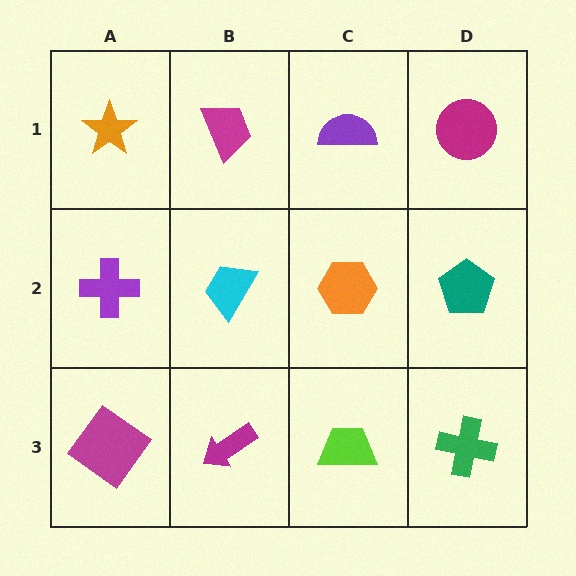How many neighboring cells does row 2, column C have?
4.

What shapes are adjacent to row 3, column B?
A cyan trapezoid (row 2, column B), a magenta diamond (row 3, column A), a lime trapezoid (row 3, column C).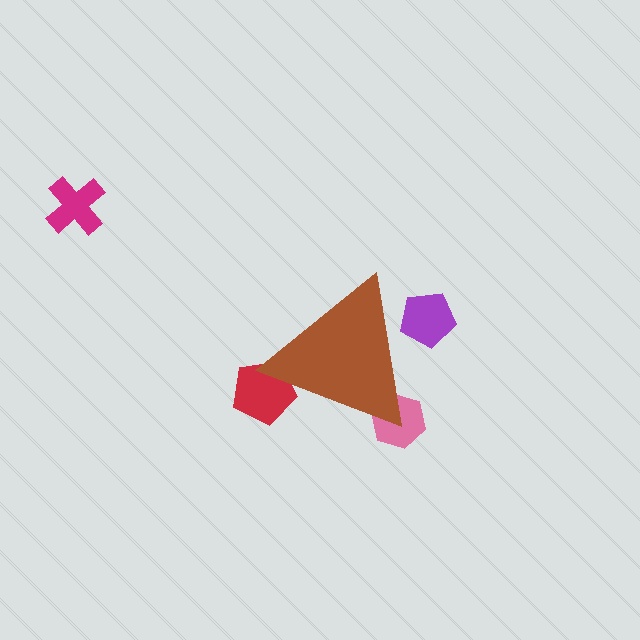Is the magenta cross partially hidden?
No, the magenta cross is fully visible.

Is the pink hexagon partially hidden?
Yes, the pink hexagon is partially hidden behind the brown triangle.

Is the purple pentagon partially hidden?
Yes, the purple pentagon is partially hidden behind the brown triangle.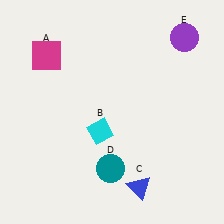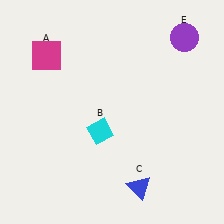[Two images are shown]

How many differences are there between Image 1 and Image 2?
There is 1 difference between the two images.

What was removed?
The teal circle (D) was removed in Image 2.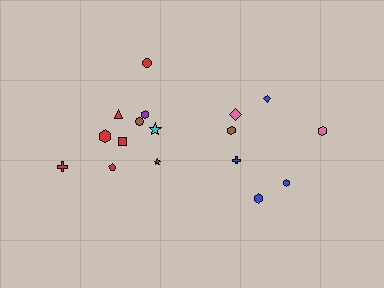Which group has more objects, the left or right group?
The left group.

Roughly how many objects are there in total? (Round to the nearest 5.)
Roughly 15 objects in total.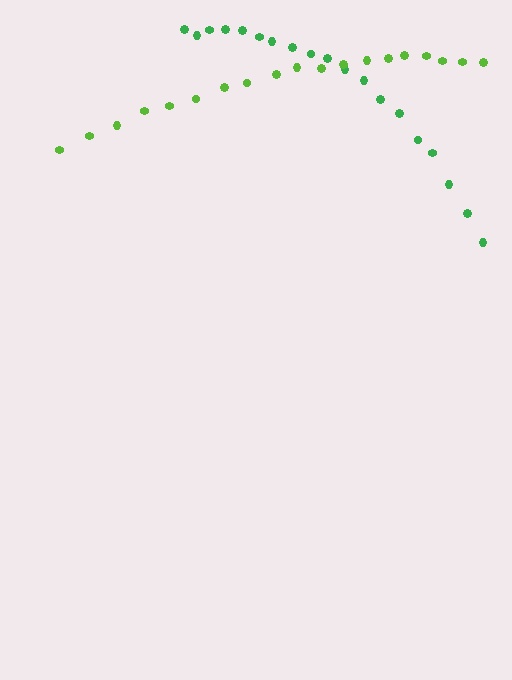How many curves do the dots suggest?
There are 2 distinct paths.